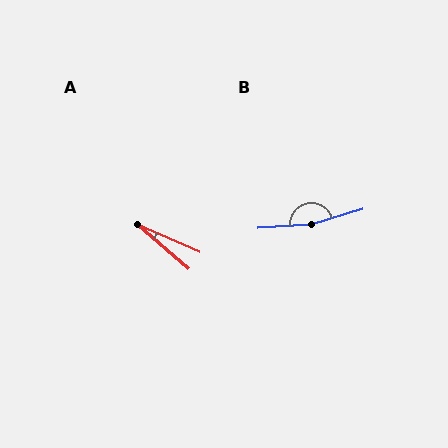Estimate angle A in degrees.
Approximately 17 degrees.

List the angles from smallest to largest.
A (17°), B (168°).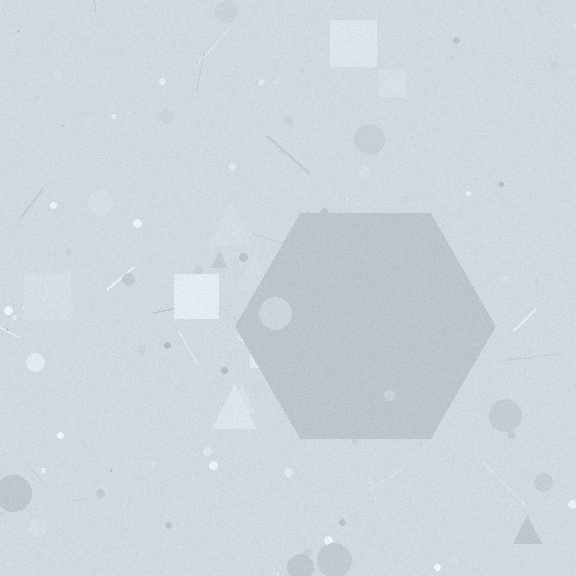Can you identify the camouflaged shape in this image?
The camouflaged shape is a hexagon.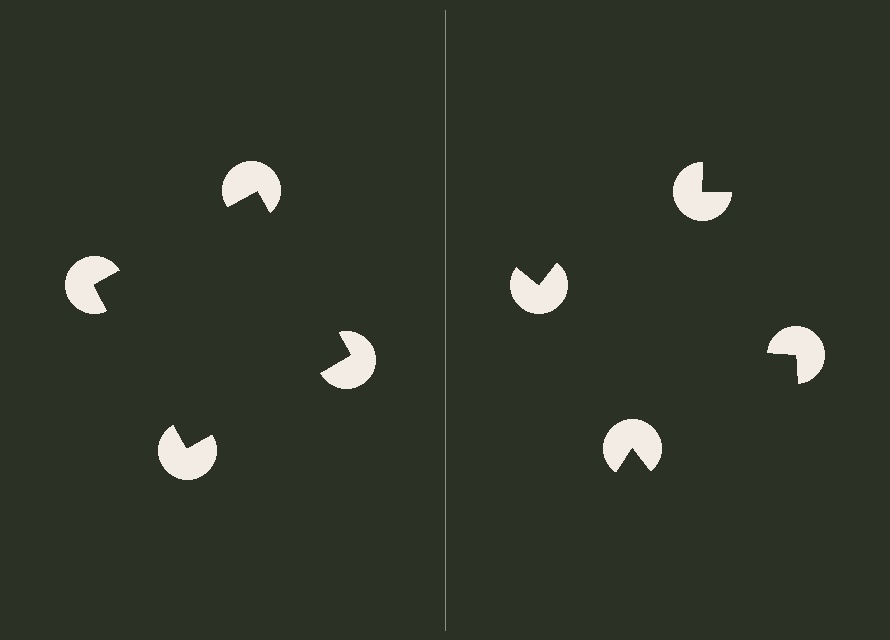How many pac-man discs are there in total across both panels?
8 — 4 on each side.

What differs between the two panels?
The pac-man discs are positioned identically on both sides; only the wedge orientations differ. On the left they align to a square; on the right they are misaligned.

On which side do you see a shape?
An illusory square appears on the left side. On the right side the wedge cuts are rotated, so no coherent shape forms.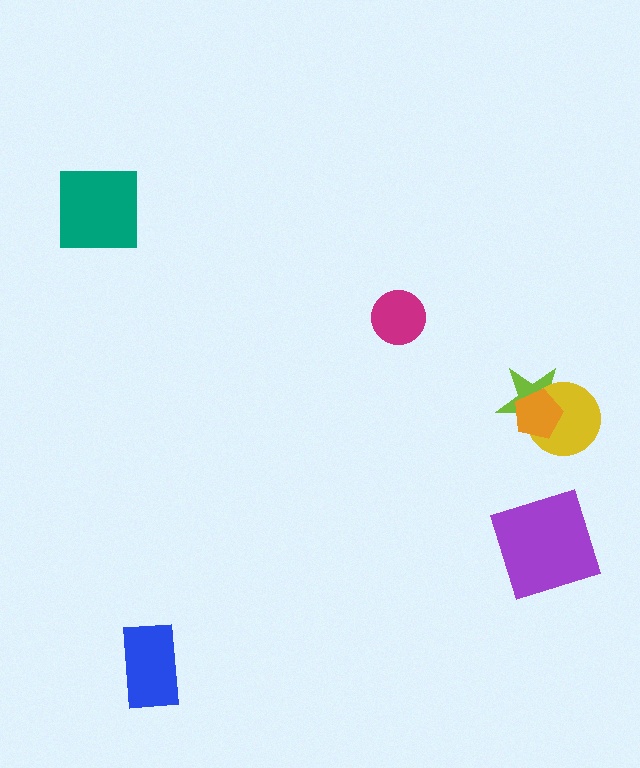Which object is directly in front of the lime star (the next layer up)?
The yellow circle is directly in front of the lime star.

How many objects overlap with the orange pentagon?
2 objects overlap with the orange pentagon.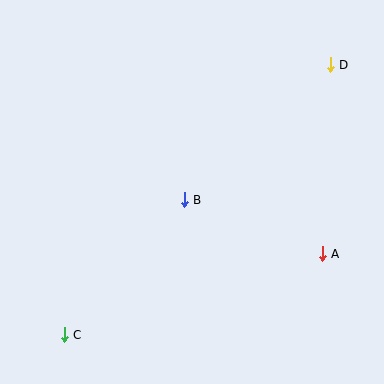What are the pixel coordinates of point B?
Point B is at (184, 200).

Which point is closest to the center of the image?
Point B at (184, 200) is closest to the center.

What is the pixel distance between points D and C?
The distance between D and C is 379 pixels.